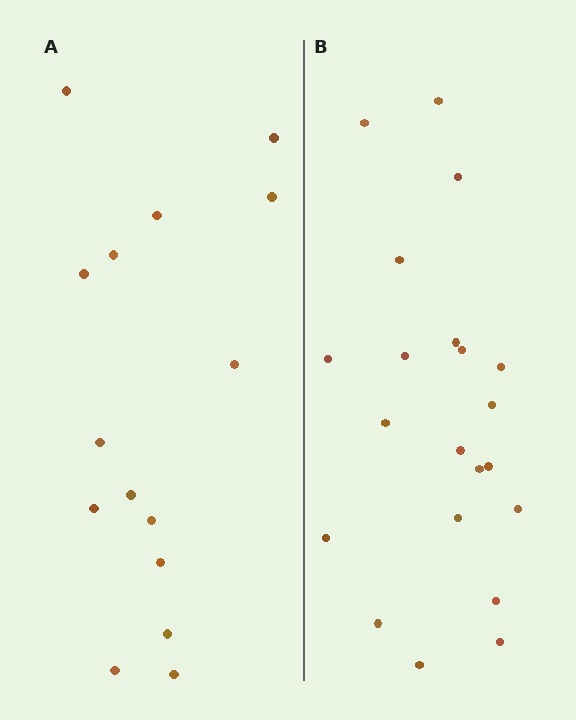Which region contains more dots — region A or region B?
Region B (the right region) has more dots.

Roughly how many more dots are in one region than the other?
Region B has about 6 more dots than region A.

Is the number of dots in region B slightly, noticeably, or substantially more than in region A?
Region B has noticeably more, but not dramatically so. The ratio is roughly 1.4 to 1.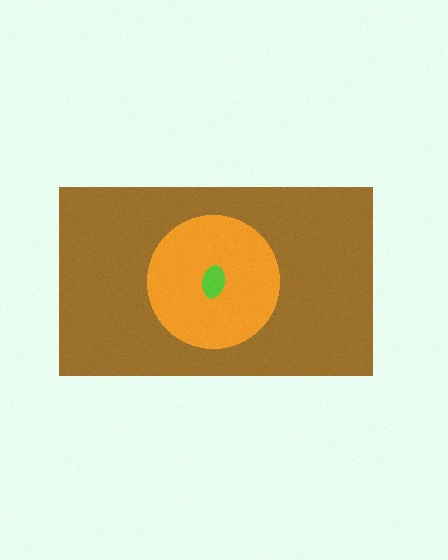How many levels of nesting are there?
3.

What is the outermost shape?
The brown rectangle.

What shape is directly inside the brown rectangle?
The orange circle.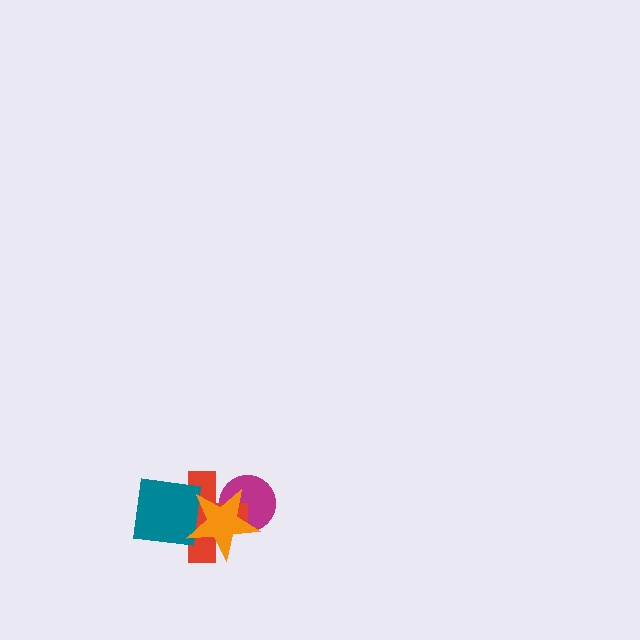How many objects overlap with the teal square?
2 objects overlap with the teal square.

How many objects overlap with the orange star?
3 objects overlap with the orange star.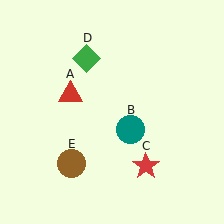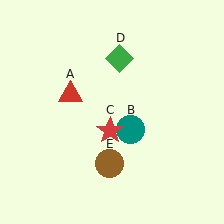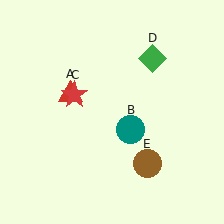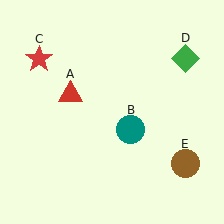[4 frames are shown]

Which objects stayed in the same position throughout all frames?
Red triangle (object A) and teal circle (object B) remained stationary.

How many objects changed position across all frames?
3 objects changed position: red star (object C), green diamond (object D), brown circle (object E).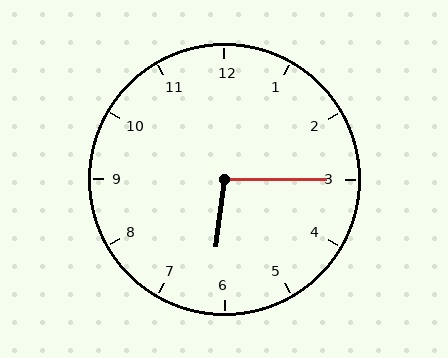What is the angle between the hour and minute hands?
Approximately 98 degrees.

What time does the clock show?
6:15.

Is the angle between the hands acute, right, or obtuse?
It is obtuse.